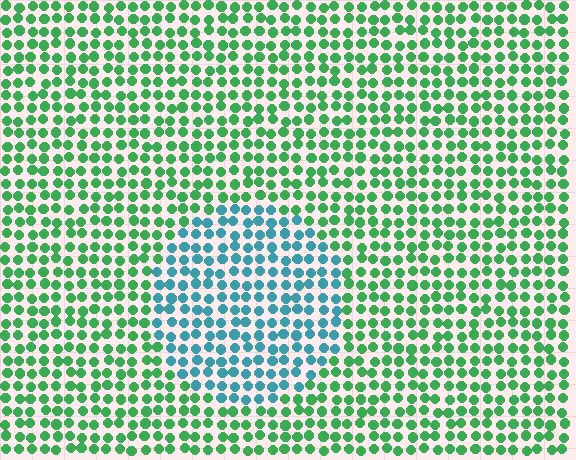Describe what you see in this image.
The image is filled with small green elements in a uniform arrangement. A circle-shaped region is visible where the elements are tinted to a slightly different hue, forming a subtle color boundary.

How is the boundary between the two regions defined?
The boundary is defined purely by a slight shift in hue (about 53 degrees). Spacing, size, and orientation are identical on both sides.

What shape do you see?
I see a circle.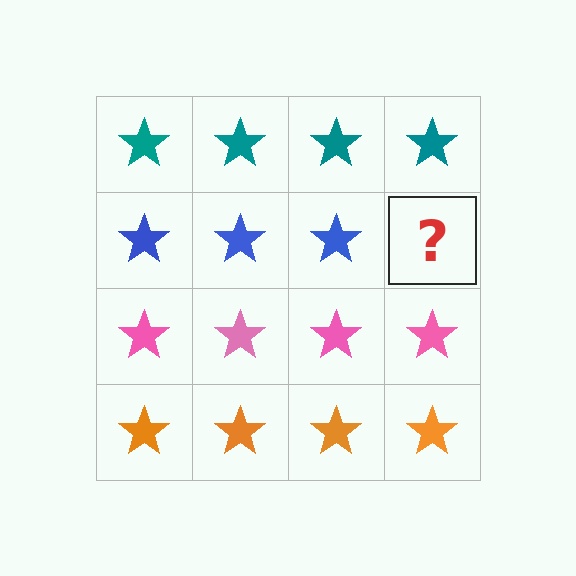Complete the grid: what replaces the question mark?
The question mark should be replaced with a blue star.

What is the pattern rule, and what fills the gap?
The rule is that each row has a consistent color. The gap should be filled with a blue star.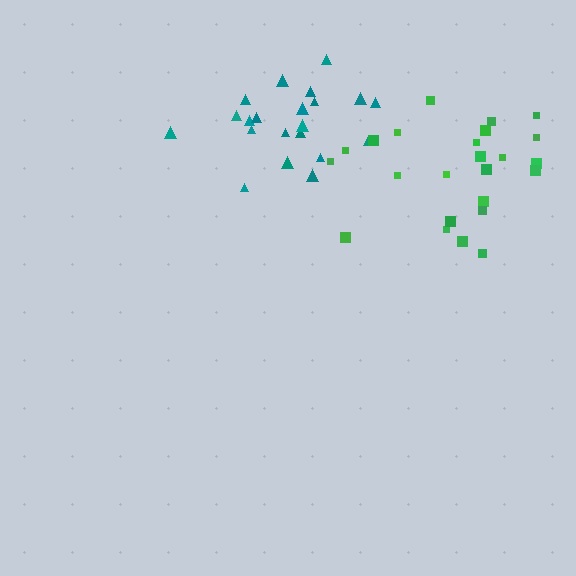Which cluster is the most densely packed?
Teal.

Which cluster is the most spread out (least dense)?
Green.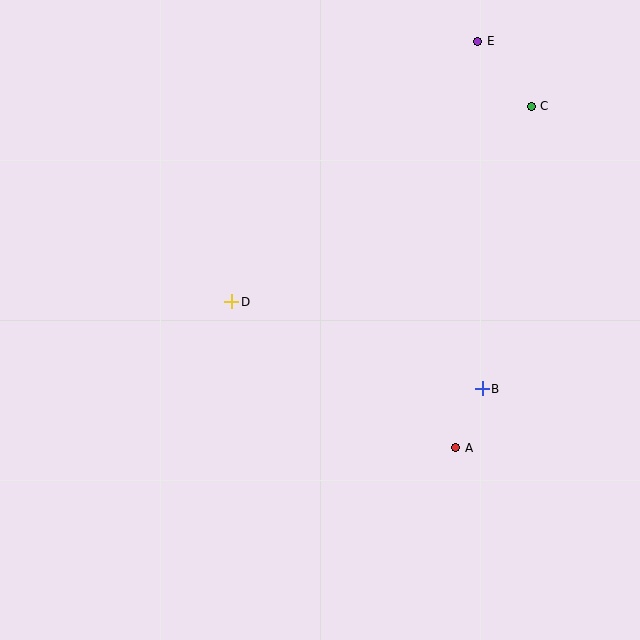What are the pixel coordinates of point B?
Point B is at (482, 389).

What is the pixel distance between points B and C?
The distance between B and C is 287 pixels.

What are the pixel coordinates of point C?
Point C is at (531, 106).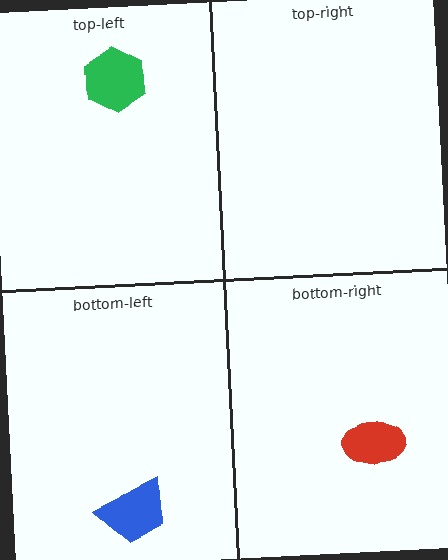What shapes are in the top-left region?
The green hexagon.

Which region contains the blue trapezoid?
The bottom-left region.